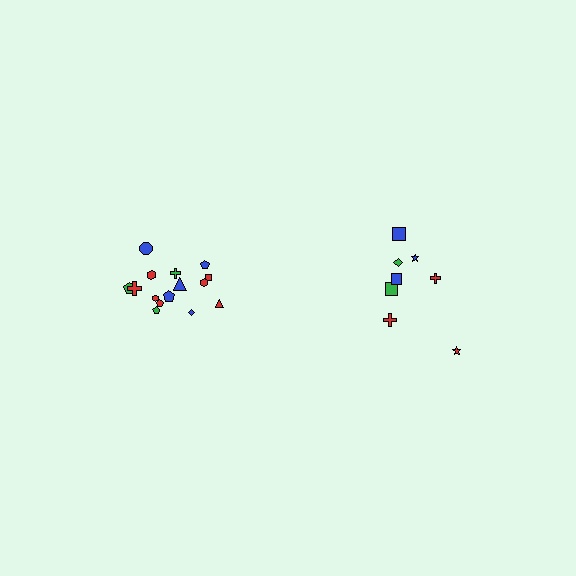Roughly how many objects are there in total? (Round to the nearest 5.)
Roughly 25 objects in total.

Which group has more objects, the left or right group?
The left group.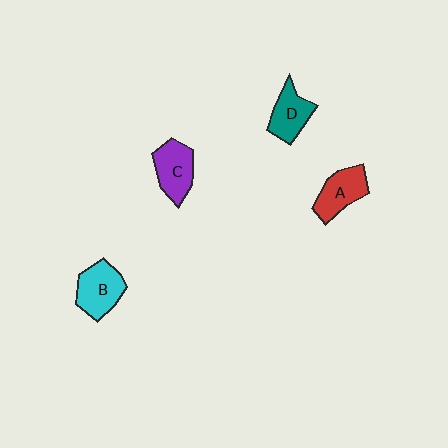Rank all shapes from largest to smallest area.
From largest to smallest: B (cyan), C (purple), A (red), D (teal).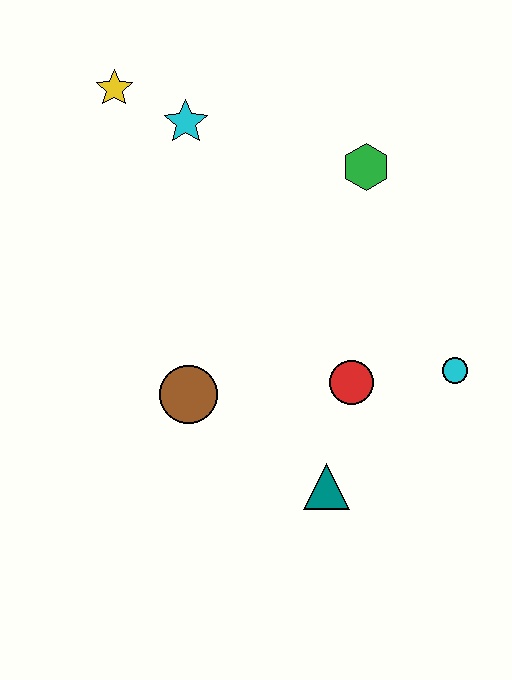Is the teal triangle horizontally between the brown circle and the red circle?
Yes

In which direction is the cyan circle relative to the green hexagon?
The cyan circle is below the green hexagon.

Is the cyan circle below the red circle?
No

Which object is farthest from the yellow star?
The teal triangle is farthest from the yellow star.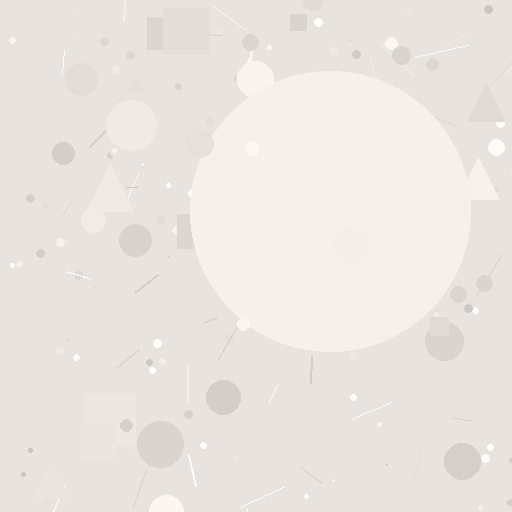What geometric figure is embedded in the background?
A circle is embedded in the background.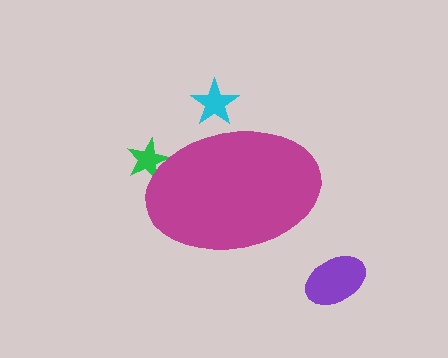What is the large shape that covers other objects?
A magenta ellipse.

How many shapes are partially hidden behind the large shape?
2 shapes are partially hidden.